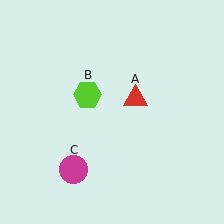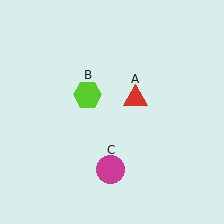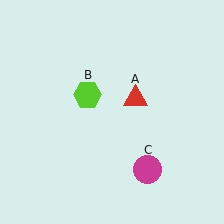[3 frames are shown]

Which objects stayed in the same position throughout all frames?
Red triangle (object A) and lime hexagon (object B) remained stationary.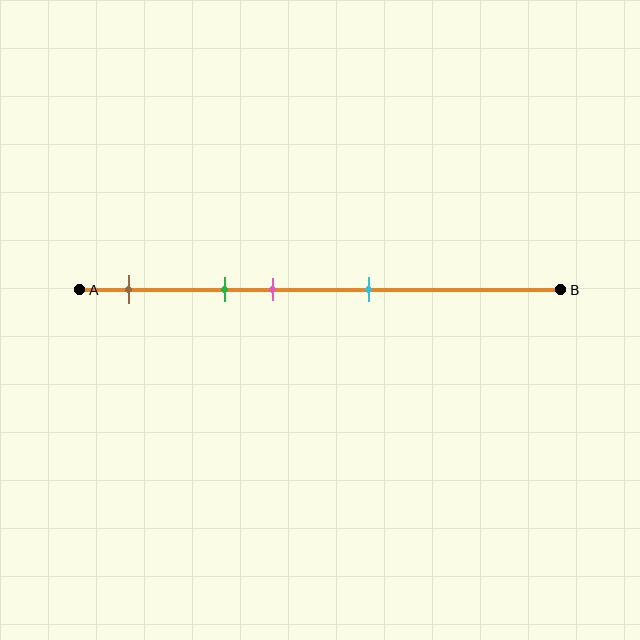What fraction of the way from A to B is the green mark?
The green mark is approximately 30% (0.3) of the way from A to B.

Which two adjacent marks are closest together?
The green and pink marks are the closest adjacent pair.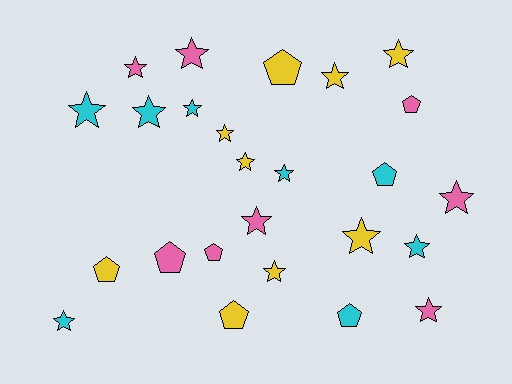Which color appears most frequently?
Yellow, with 9 objects.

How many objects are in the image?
There are 25 objects.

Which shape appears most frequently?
Star, with 17 objects.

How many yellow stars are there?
There are 6 yellow stars.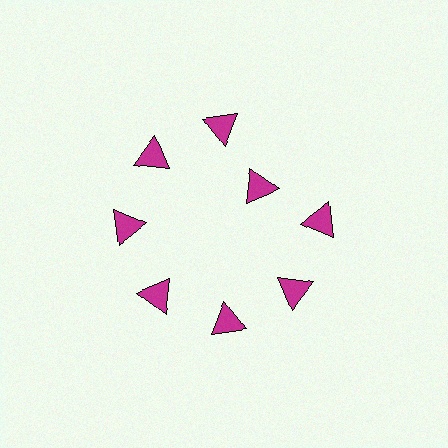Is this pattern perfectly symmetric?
No. The 8 magenta triangles are arranged in a ring, but one element near the 2 o'clock position is pulled inward toward the center, breaking the 8-fold rotational symmetry.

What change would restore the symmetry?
The symmetry would be restored by moving it outward, back onto the ring so that all 8 triangles sit at equal angles and equal distance from the center.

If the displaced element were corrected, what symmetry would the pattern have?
It would have 8-fold rotational symmetry — the pattern would map onto itself every 45 degrees.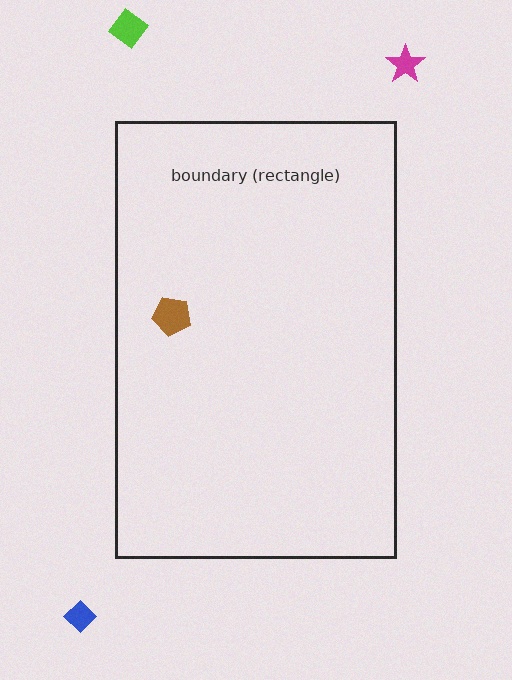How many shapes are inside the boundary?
1 inside, 3 outside.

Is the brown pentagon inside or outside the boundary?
Inside.